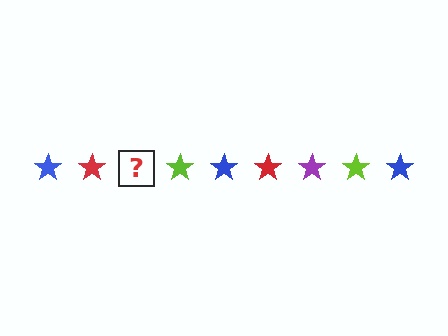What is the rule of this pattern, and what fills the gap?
The rule is that the pattern cycles through blue, red, purple, lime stars. The gap should be filled with a purple star.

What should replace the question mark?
The question mark should be replaced with a purple star.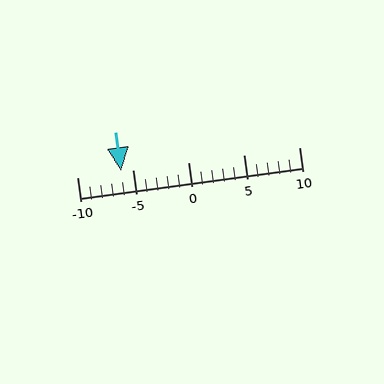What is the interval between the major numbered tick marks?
The major tick marks are spaced 5 units apart.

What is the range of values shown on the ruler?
The ruler shows values from -10 to 10.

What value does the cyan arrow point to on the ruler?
The cyan arrow points to approximately -6.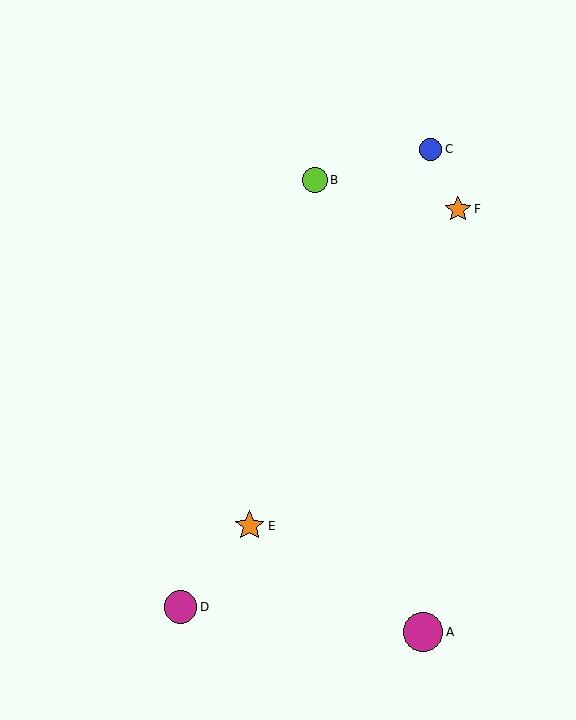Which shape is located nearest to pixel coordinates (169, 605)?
The magenta circle (labeled D) at (181, 607) is nearest to that location.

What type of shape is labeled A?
Shape A is a magenta circle.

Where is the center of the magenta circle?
The center of the magenta circle is at (181, 607).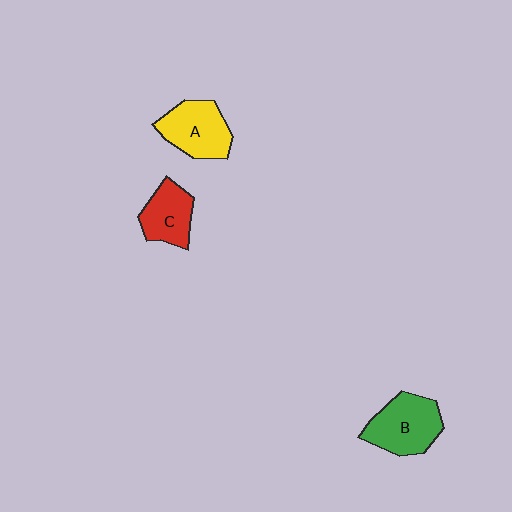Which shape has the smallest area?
Shape C (red).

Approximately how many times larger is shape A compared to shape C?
Approximately 1.2 times.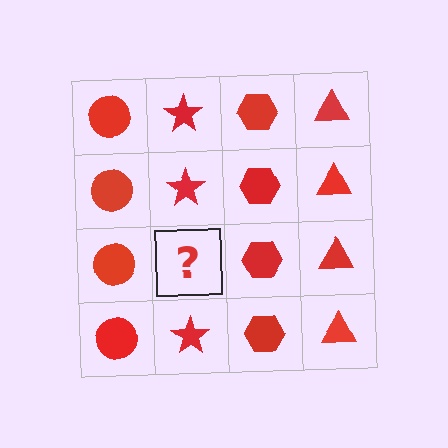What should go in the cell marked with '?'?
The missing cell should contain a red star.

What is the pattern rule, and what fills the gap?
The rule is that each column has a consistent shape. The gap should be filled with a red star.